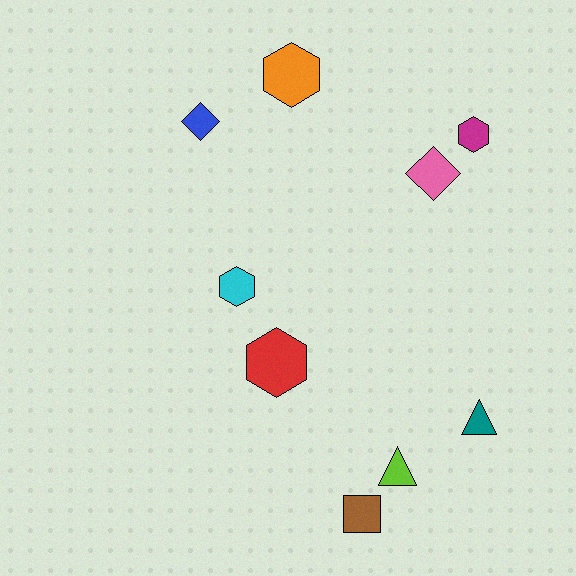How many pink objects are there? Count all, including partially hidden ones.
There is 1 pink object.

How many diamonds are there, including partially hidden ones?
There are 2 diamonds.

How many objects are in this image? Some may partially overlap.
There are 9 objects.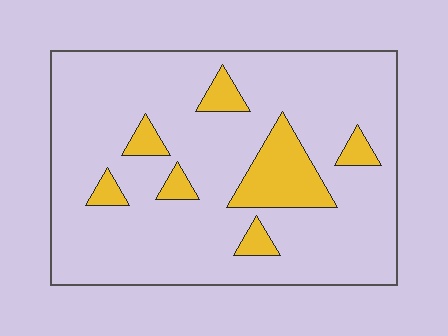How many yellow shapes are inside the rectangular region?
7.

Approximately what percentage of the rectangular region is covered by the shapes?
Approximately 15%.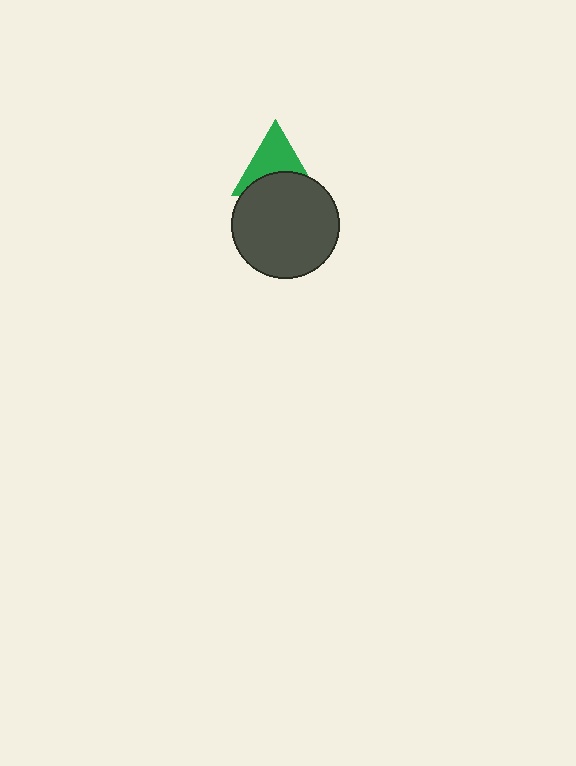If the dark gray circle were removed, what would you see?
You would see the complete green triangle.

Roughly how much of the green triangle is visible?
About half of it is visible (roughly 58%).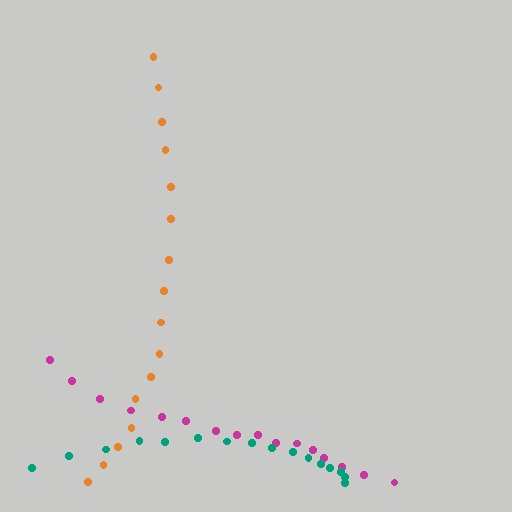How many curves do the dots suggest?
There are 3 distinct paths.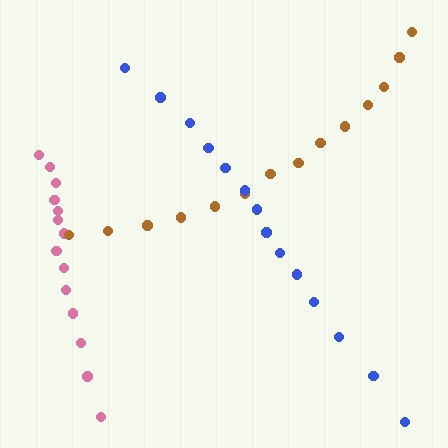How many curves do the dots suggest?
There are 3 distinct paths.